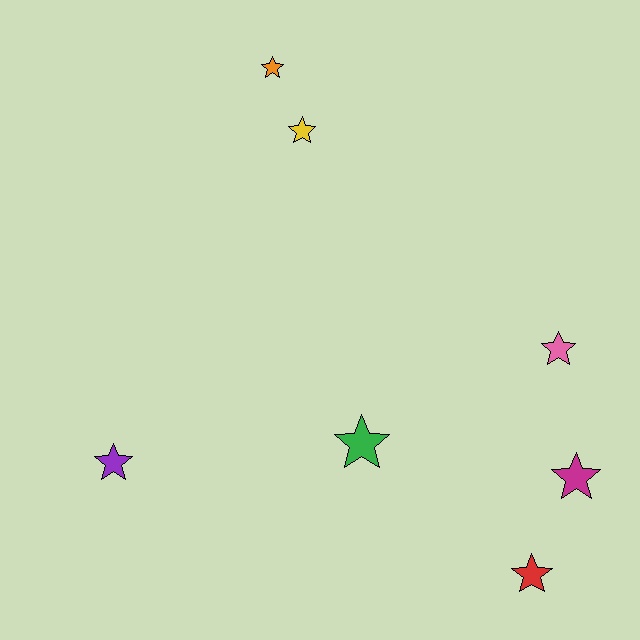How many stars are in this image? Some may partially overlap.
There are 7 stars.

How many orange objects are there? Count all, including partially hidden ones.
There is 1 orange object.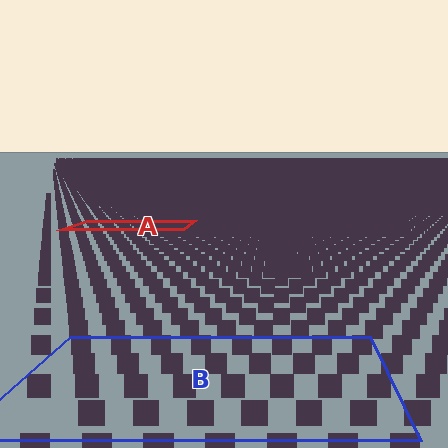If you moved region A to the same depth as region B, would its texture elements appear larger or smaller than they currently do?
They would appear larger. At a closer depth, the same texture elements are projected at a bigger on-screen size.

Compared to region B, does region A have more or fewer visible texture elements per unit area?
Region A has more texture elements per unit area — they are packed more densely because it is farther away.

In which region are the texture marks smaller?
The texture marks are smaller in region A, because it is farther away.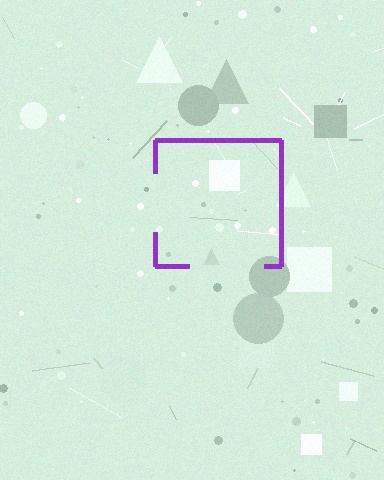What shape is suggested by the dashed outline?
The dashed outline suggests a square.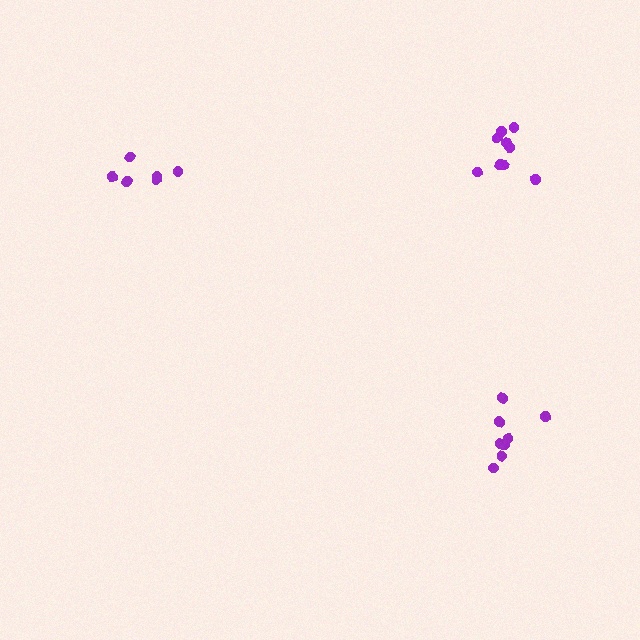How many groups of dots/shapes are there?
There are 3 groups.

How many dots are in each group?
Group 1: 8 dots, Group 2: 6 dots, Group 3: 9 dots (23 total).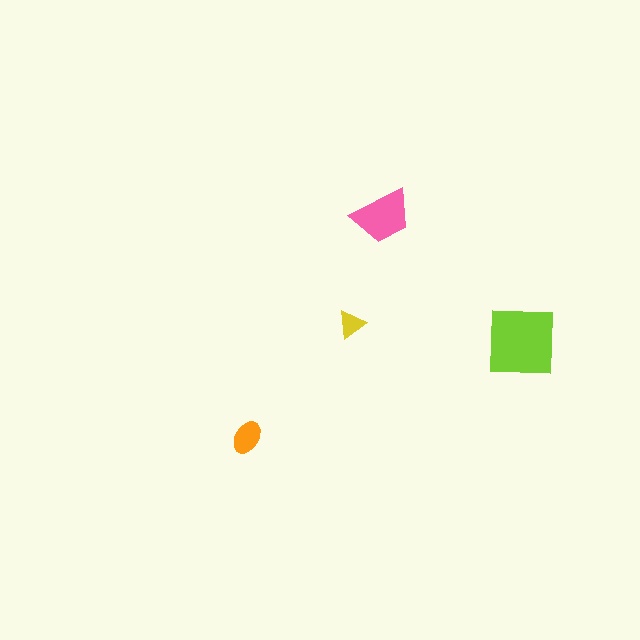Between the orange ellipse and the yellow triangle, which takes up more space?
The orange ellipse.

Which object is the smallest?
The yellow triangle.